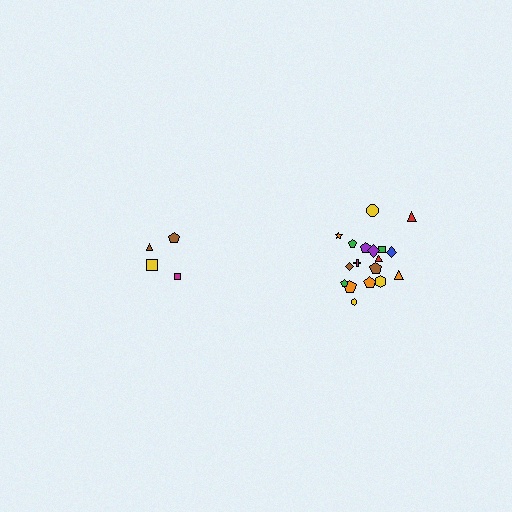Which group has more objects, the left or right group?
The right group.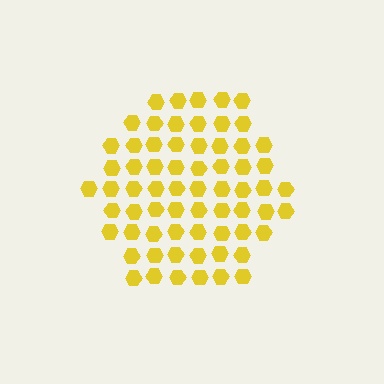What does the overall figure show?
The overall figure shows a hexagon.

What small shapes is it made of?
It is made of small hexagons.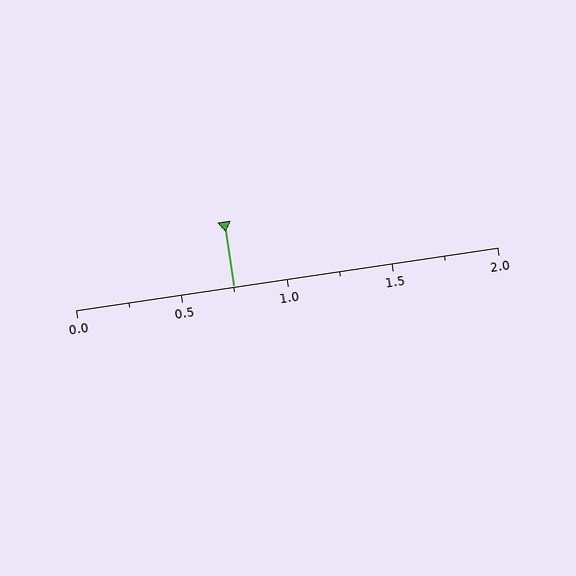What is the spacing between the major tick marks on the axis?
The major ticks are spaced 0.5 apart.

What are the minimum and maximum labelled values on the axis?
The axis runs from 0.0 to 2.0.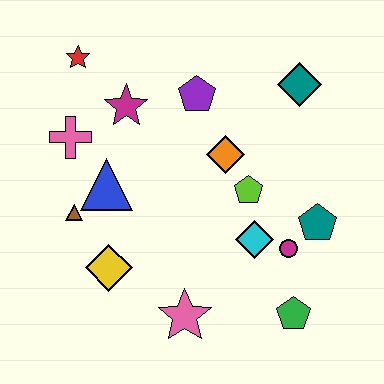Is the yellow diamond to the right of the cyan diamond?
No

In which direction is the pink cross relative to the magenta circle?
The pink cross is to the left of the magenta circle.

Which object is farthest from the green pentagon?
The red star is farthest from the green pentagon.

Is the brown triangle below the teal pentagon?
No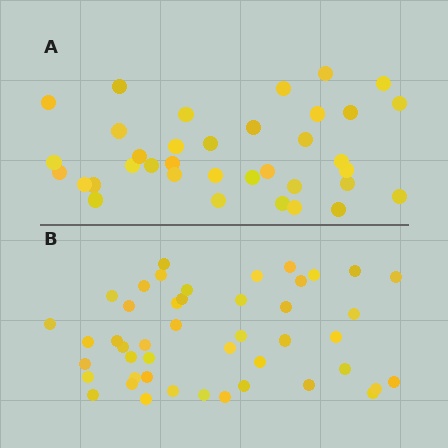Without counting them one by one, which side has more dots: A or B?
Region B (the bottom region) has more dots.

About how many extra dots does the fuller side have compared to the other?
Region B has roughly 10 or so more dots than region A.